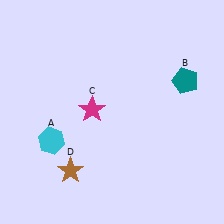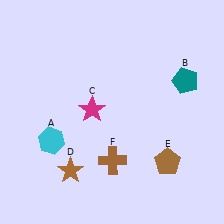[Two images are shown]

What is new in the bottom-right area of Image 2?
A brown cross (F) was added in the bottom-right area of Image 2.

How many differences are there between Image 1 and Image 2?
There are 2 differences between the two images.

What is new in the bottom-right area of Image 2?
A brown pentagon (E) was added in the bottom-right area of Image 2.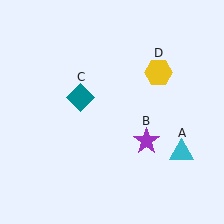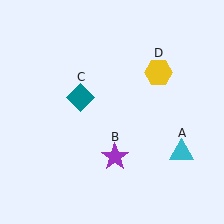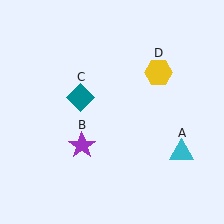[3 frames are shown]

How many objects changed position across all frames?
1 object changed position: purple star (object B).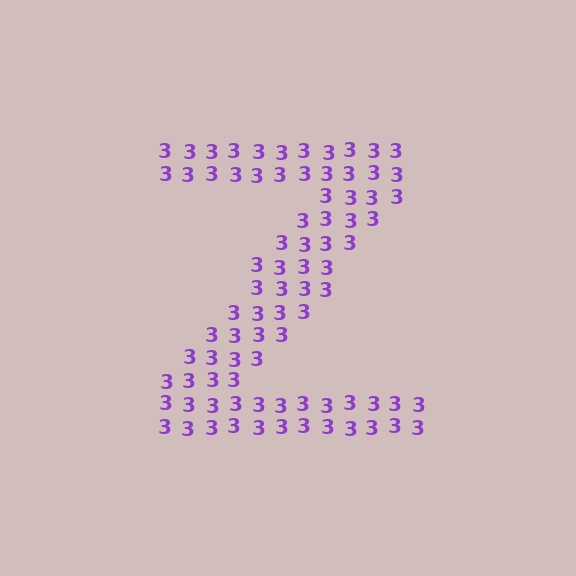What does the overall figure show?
The overall figure shows the letter Z.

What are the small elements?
The small elements are digit 3's.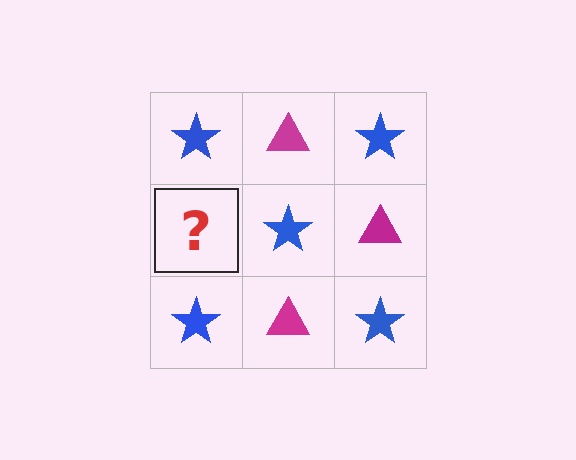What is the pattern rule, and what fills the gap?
The rule is that it alternates blue star and magenta triangle in a checkerboard pattern. The gap should be filled with a magenta triangle.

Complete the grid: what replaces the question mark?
The question mark should be replaced with a magenta triangle.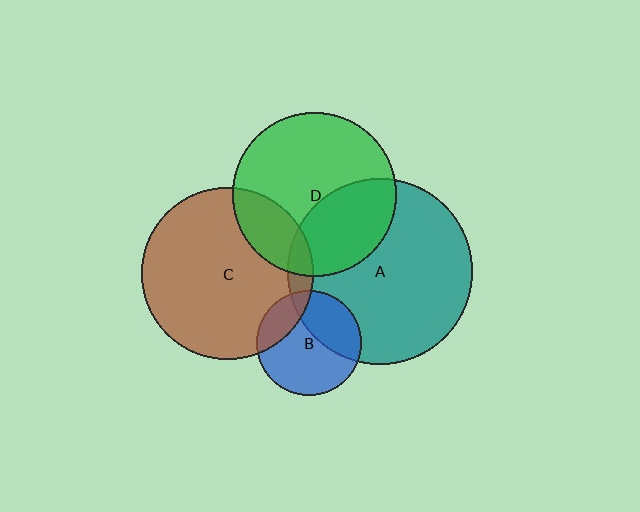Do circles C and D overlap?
Yes.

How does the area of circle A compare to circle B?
Approximately 3.1 times.